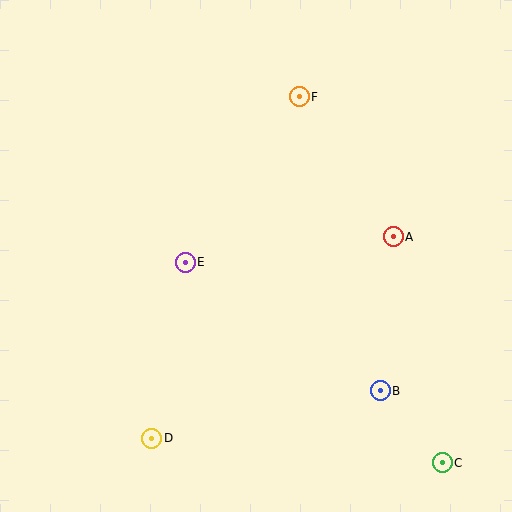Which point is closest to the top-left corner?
Point F is closest to the top-left corner.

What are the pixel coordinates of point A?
Point A is at (393, 237).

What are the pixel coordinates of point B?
Point B is at (380, 391).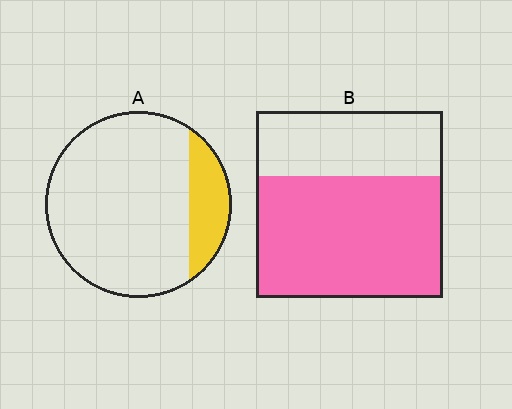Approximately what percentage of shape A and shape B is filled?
A is approximately 15% and B is approximately 65%.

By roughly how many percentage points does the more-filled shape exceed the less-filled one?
By roughly 50 percentage points (B over A).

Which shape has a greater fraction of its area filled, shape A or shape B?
Shape B.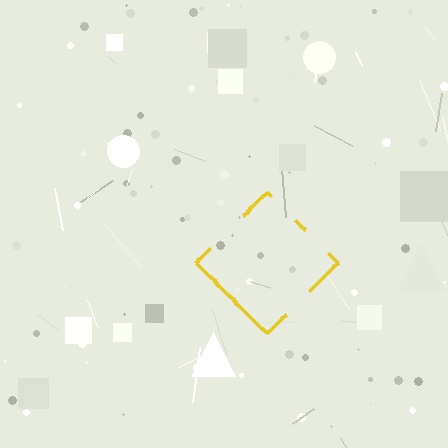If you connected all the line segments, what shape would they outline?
They would outline a diamond.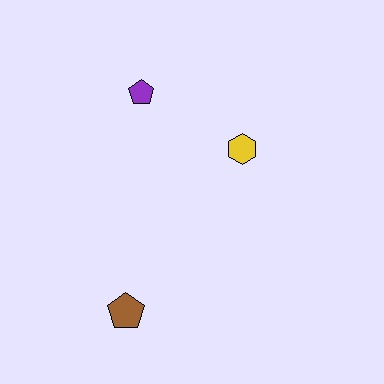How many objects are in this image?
There are 3 objects.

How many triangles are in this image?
There are no triangles.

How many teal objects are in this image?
There are no teal objects.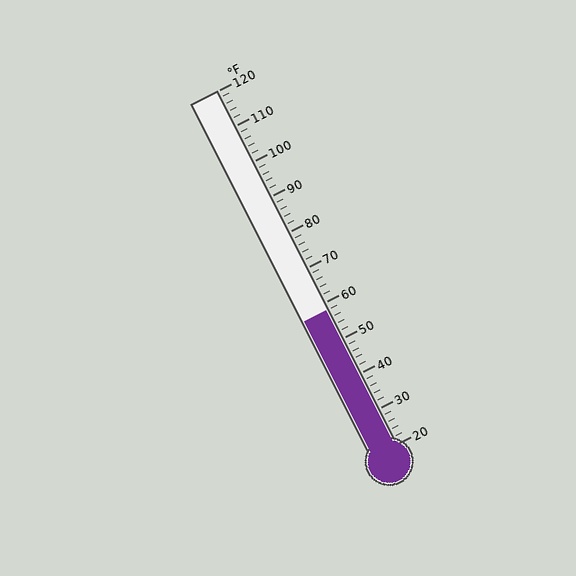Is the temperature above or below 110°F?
The temperature is below 110°F.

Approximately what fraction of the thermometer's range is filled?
The thermometer is filled to approximately 40% of its range.